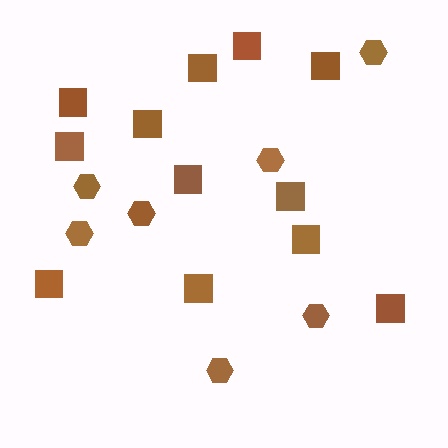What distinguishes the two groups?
There are 2 groups: one group of squares (12) and one group of hexagons (7).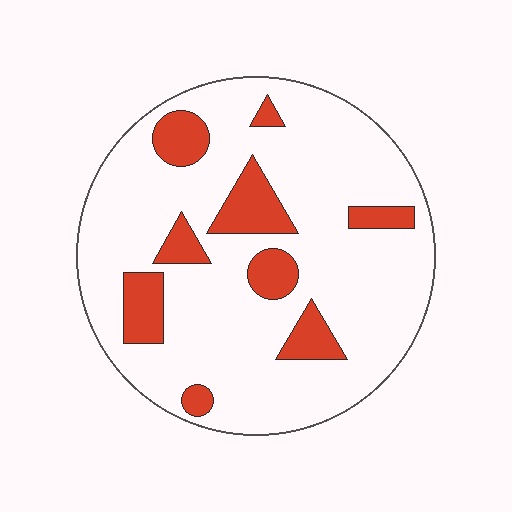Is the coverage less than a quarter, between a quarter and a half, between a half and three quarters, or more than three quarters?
Less than a quarter.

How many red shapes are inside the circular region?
9.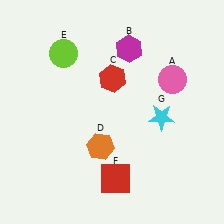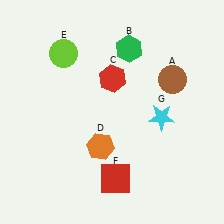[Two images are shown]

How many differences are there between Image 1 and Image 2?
There are 2 differences between the two images.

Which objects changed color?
A changed from pink to brown. B changed from magenta to green.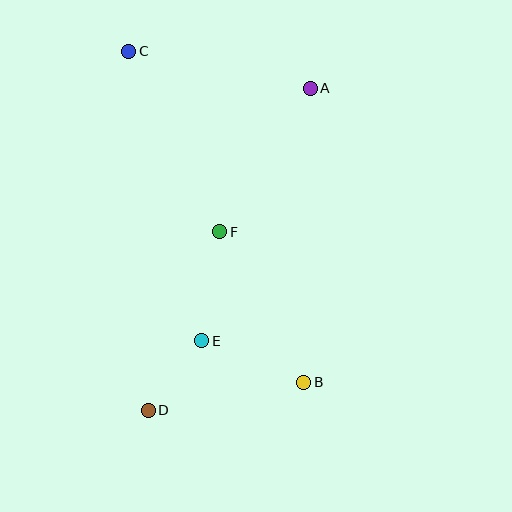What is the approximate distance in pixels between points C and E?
The distance between C and E is approximately 299 pixels.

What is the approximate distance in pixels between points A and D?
The distance between A and D is approximately 360 pixels.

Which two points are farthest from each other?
Points B and C are farthest from each other.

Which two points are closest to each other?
Points D and E are closest to each other.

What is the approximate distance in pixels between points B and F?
The distance between B and F is approximately 173 pixels.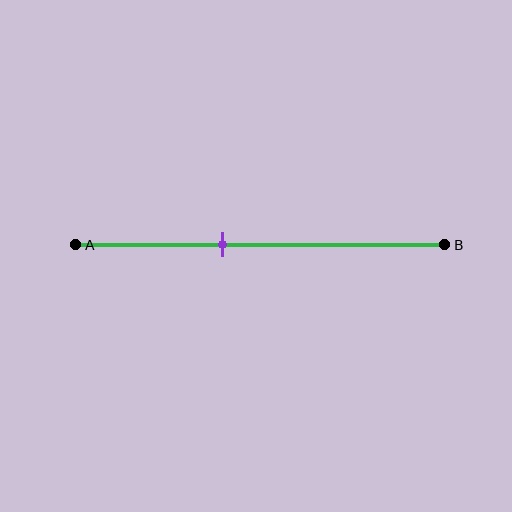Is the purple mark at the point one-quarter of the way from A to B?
No, the mark is at about 40% from A, not at the 25% one-quarter point.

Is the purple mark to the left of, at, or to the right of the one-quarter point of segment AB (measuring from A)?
The purple mark is to the right of the one-quarter point of segment AB.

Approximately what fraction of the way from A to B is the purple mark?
The purple mark is approximately 40% of the way from A to B.